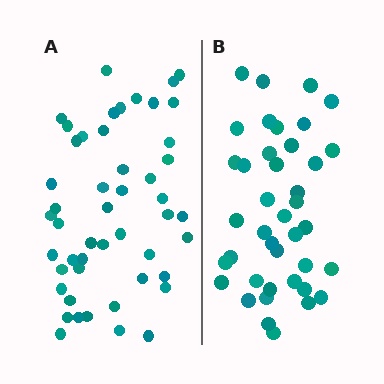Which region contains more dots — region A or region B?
Region A (the left region) has more dots.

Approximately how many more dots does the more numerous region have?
Region A has roughly 8 or so more dots than region B.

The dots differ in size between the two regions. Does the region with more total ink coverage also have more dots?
No. Region B has more total ink coverage because its dots are larger, but region A actually contains more individual dots. Total area can be misleading — the number of items is what matters here.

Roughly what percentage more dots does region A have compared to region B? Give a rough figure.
About 20% more.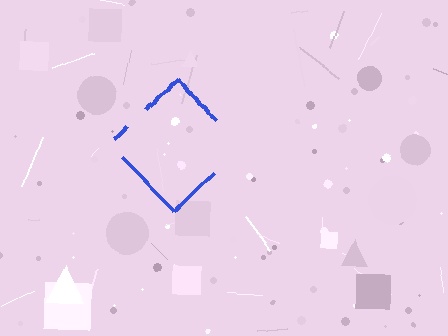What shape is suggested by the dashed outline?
The dashed outline suggests a diamond.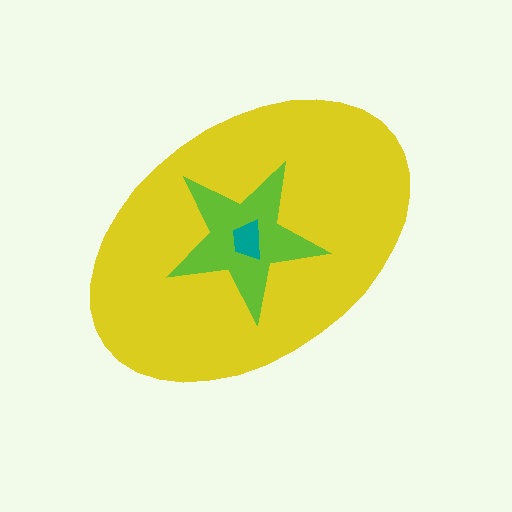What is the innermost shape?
The teal trapezoid.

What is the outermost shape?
The yellow ellipse.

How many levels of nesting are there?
3.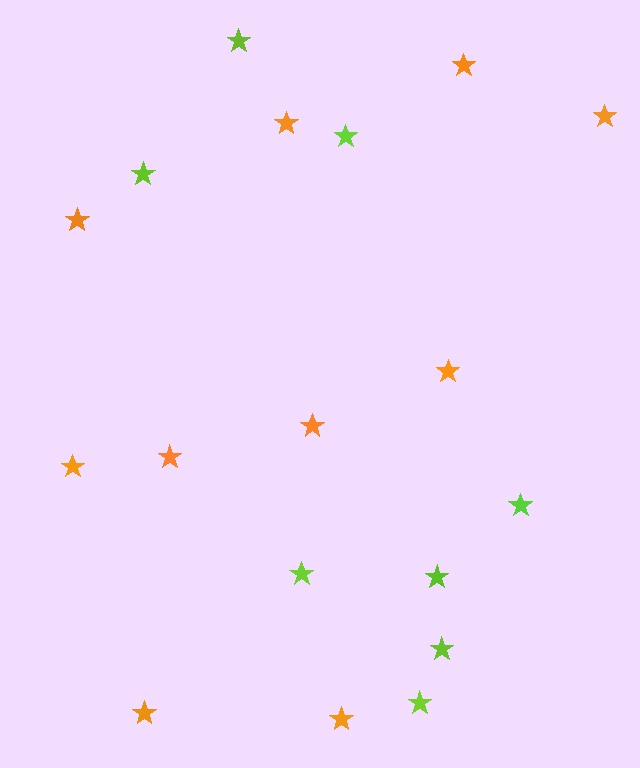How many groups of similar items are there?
There are 2 groups: one group of lime stars (8) and one group of orange stars (10).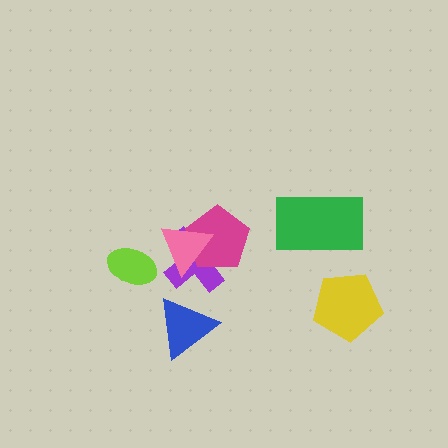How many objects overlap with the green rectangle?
0 objects overlap with the green rectangle.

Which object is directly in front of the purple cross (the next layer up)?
The magenta pentagon is directly in front of the purple cross.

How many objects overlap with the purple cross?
2 objects overlap with the purple cross.